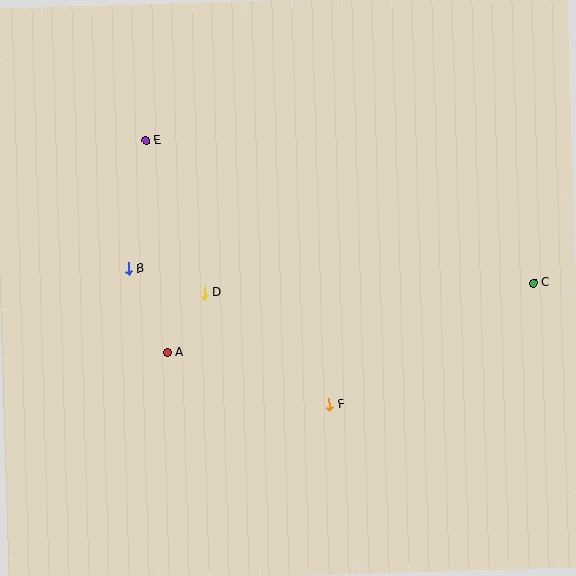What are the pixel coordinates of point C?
Point C is at (533, 283).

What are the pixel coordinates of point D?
Point D is at (204, 293).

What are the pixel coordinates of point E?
Point E is at (146, 141).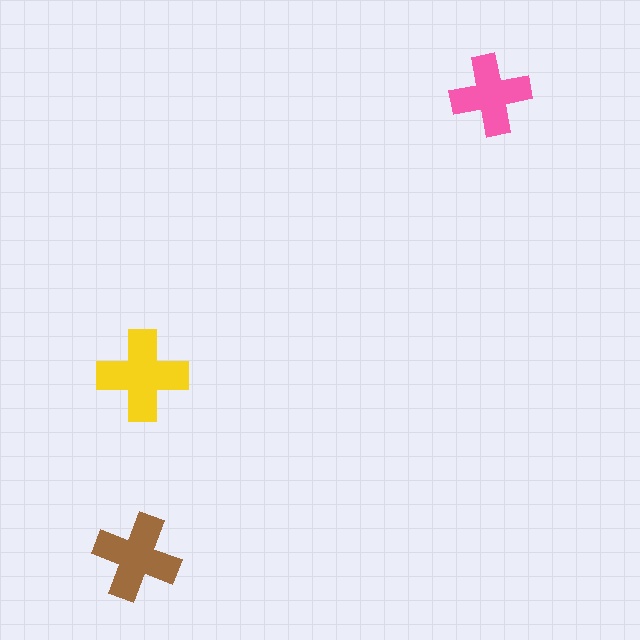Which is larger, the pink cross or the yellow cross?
The yellow one.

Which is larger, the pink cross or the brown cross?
The brown one.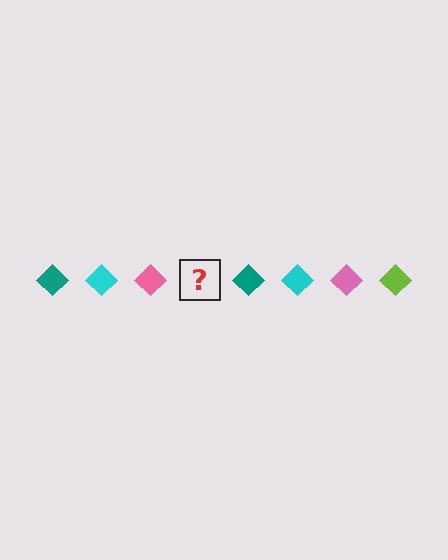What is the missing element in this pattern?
The missing element is a lime diamond.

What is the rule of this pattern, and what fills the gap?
The rule is that the pattern cycles through teal, cyan, pink, lime diamonds. The gap should be filled with a lime diamond.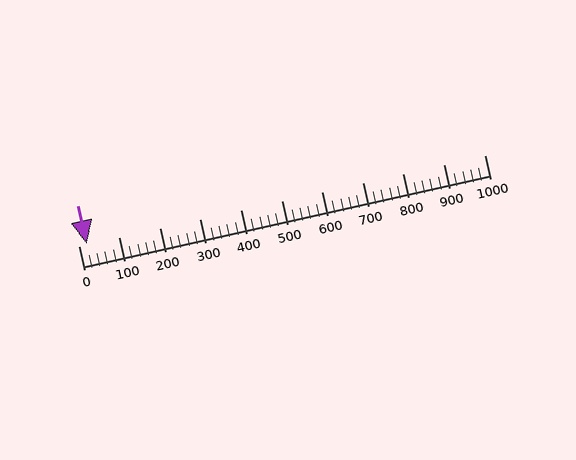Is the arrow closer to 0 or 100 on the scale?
The arrow is closer to 0.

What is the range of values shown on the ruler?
The ruler shows values from 0 to 1000.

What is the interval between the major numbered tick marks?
The major tick marks are spaced 100 units apart.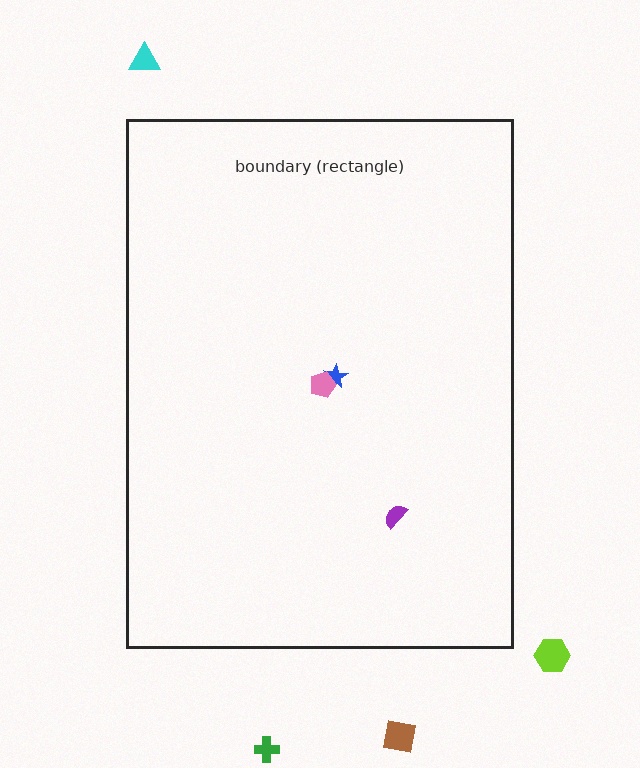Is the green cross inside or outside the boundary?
Outside.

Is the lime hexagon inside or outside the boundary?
Outside.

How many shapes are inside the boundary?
3 inside, 4 outside.